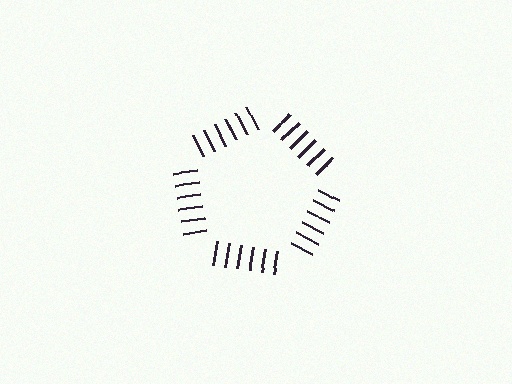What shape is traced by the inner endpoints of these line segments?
An illusory pentagon — the line segments terminate on its edges but no continuous stroke is drawn.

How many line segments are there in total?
30 — 6 along each of the 5 edges.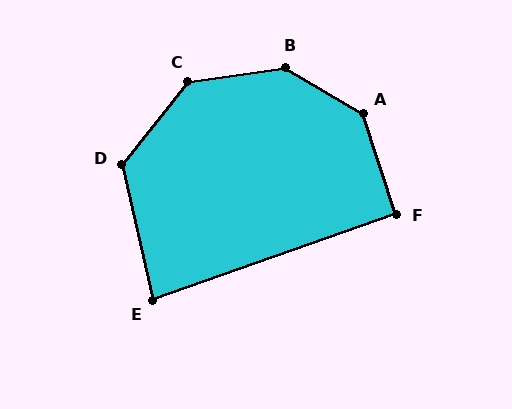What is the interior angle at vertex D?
Approximately 128 degrees (obtuse).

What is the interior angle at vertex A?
Approximately 139 degrees (obtuse).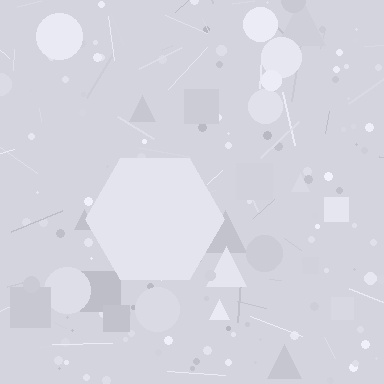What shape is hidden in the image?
A hexagon is hidden in the image.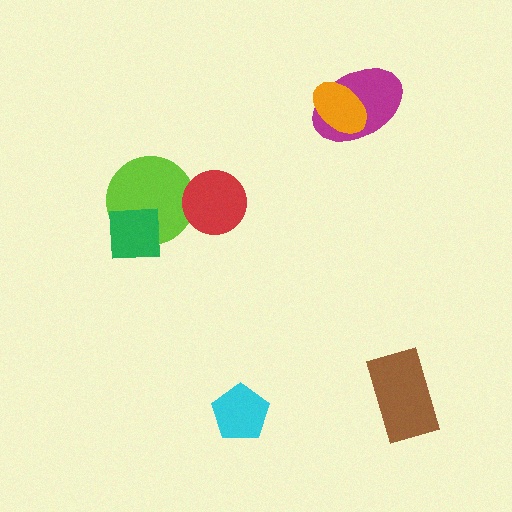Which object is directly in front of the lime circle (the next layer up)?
The red circle is directly in front of the lime circle.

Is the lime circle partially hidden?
Yes, it is partially covered by another shape.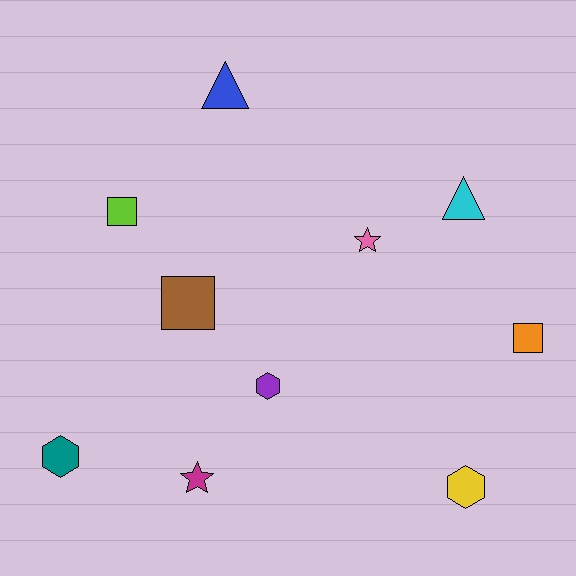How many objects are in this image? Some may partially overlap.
There are 10 objects.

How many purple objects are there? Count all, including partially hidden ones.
There is 1 purple object.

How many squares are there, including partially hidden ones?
There are 3 squares.